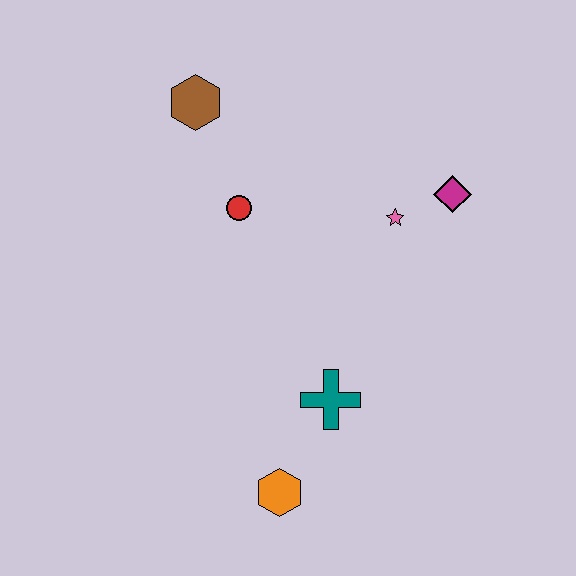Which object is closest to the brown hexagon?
The red circle is closest to the brown hexagon.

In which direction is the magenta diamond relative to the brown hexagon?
The magenta diamond is to the right of the brown hexagon.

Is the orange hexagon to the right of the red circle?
Yes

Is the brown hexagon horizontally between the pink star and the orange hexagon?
No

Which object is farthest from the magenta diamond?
The orange hexagon is farthest from the magenta diamond.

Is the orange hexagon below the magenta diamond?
Yes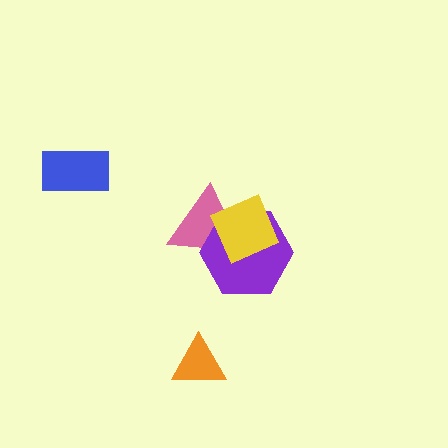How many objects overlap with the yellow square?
2 objects overlap with the yellow square.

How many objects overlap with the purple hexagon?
2 objects overlap with the purple hexagon.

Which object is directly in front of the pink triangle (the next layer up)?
The purple hexagon is directly in front of the pink triangle.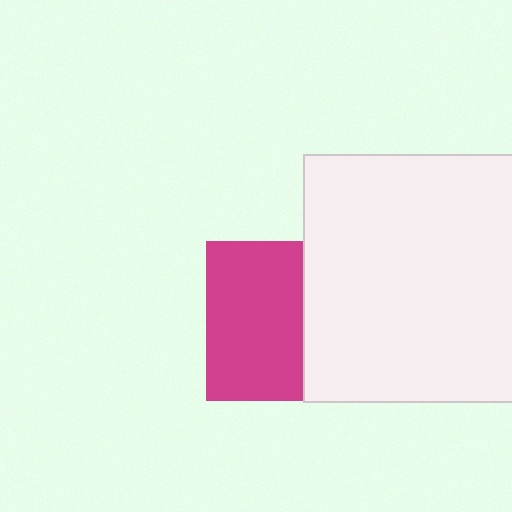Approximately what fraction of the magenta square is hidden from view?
Roughly 40% of the magenta square is hidden behind the white rectangle.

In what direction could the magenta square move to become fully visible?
The magenta square could move left. That would shift it out from behind the white rectangle entirely.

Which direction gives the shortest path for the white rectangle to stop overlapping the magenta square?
Moving right gives the shortest separation.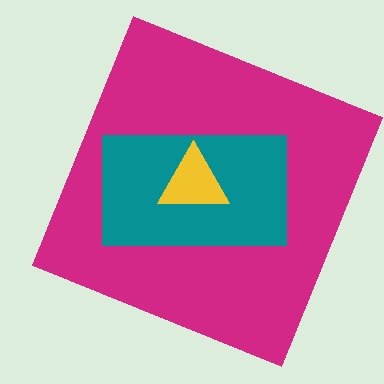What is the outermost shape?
The magenta square.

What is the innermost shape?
The yellow triangle.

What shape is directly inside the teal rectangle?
The yellow triangle.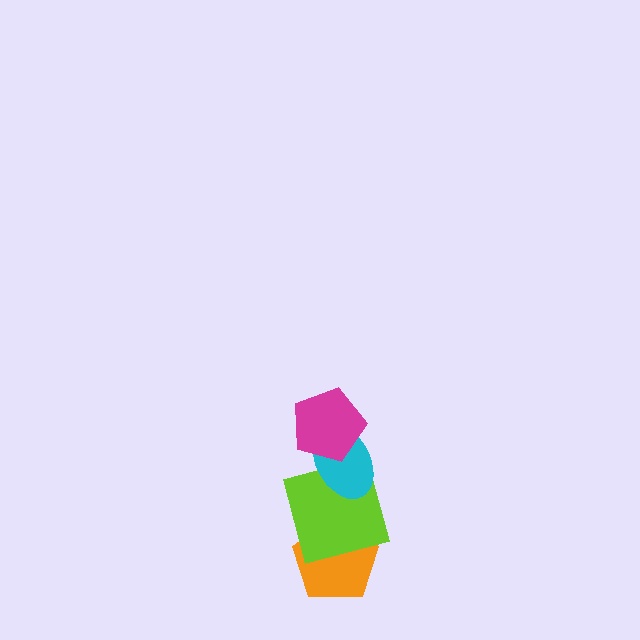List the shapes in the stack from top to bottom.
From top to bottom: the magenta pentagon, the cyan ellipse, the lime square, the orange pentagon.